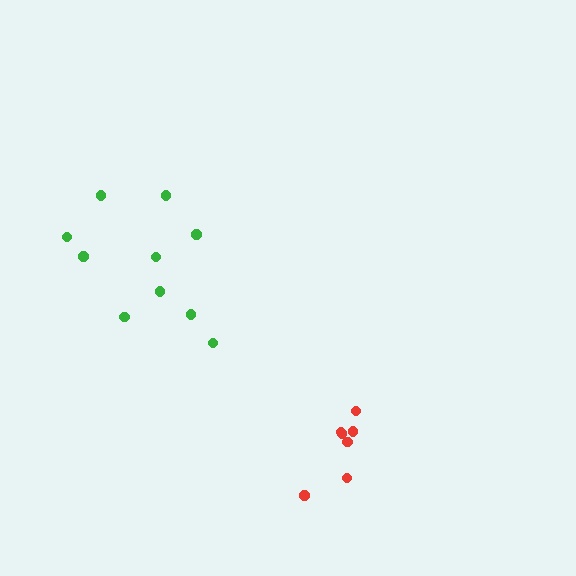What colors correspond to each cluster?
The clusters are colored: red, green.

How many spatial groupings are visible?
There are 2 spatial groupings.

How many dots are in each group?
Group 1: 7 dots, Group 2: 10 dots (17 total).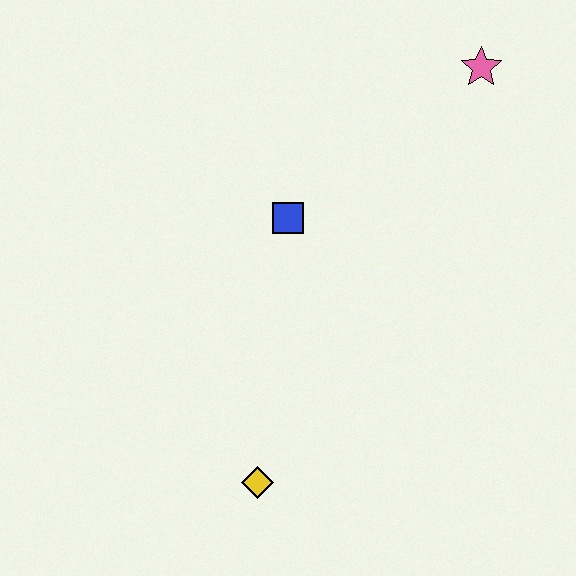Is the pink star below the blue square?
No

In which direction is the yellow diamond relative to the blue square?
The yellow diamond is below the blue square.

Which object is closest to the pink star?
The blue square is closest to the pink star.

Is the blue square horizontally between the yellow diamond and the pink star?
Yes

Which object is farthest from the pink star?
The yellow diamond is farthest from the pink star.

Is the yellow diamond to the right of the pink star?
No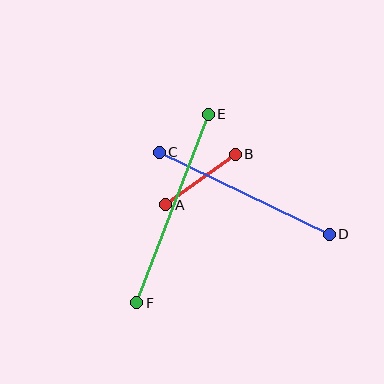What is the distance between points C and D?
The distance is approximately 188 pixels.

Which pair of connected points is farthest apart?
Points E and F are farthest apart.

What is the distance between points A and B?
The distance is approximately 86 pixels.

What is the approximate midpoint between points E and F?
The midpoint is at approximately (172, 208) pixels.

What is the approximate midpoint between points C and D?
The midpoint is at approximately (244, 193) pixels.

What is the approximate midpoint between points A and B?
The midpoint is at approximately (201, 179) pixels.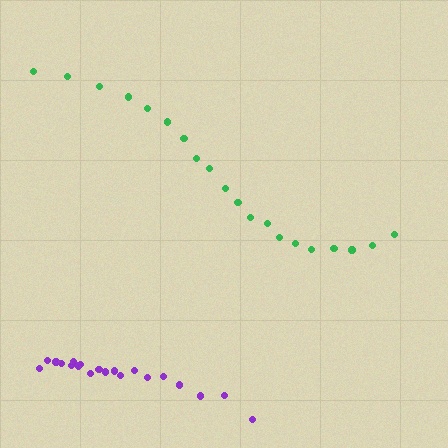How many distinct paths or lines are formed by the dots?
There are 2 distinct paths.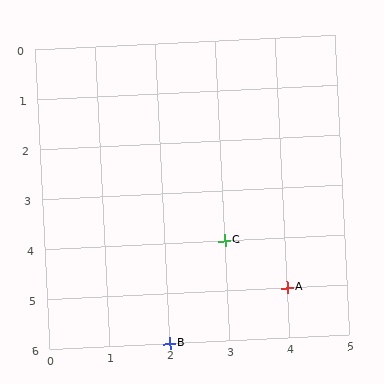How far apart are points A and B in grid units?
Points A and B are 2 columns and 1 row apart (about 2.2 grid units diagonally).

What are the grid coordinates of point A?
Point A is at grid coordinates (4, 5).